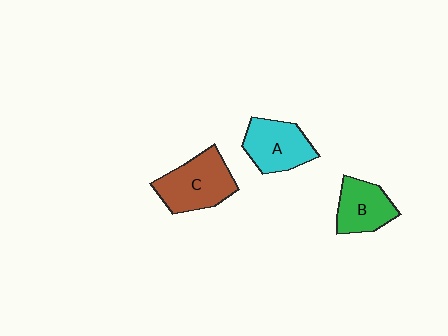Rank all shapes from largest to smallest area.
From largest to smallest: C (brown), A (cyan), B (green).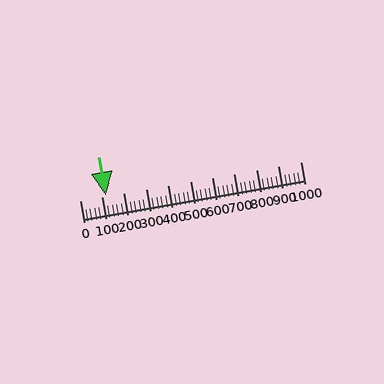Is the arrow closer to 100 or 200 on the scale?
The arrow is closer to 100.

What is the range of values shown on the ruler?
The ruler shows values from 0 to 1000.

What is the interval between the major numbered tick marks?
The major tick marks are spaced 100 units apart.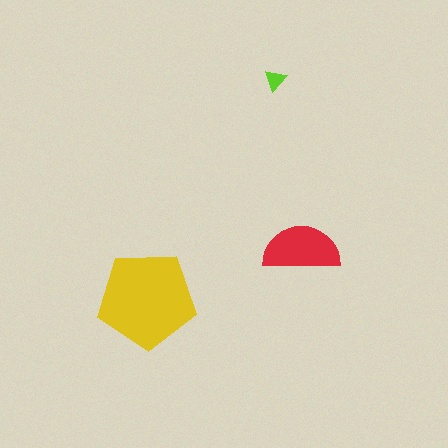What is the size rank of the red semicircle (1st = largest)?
2nd.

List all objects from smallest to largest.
The lime triangle, the red semicircle, the yellow pentagon.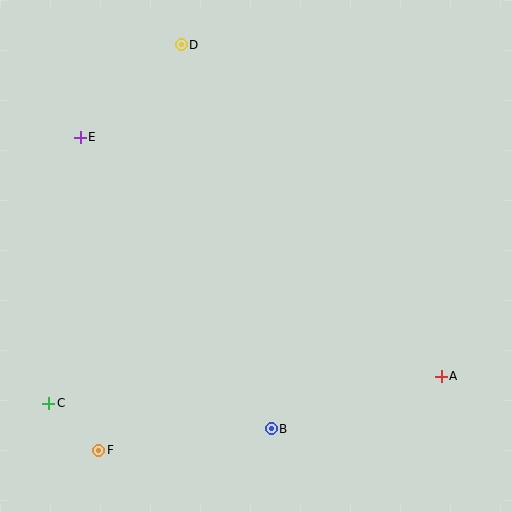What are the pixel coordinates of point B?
Point B is at (271, 429).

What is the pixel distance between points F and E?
The distance between F and E is 313 pixels.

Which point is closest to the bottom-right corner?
Point A is closest to the bottom-right corner.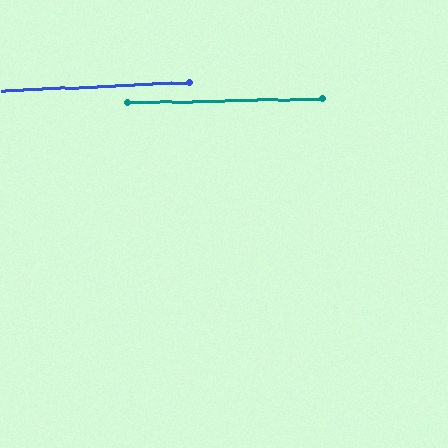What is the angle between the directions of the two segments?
Approximately 1 degree.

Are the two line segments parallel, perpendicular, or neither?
Parallel — their directions differ by only 1.3°.